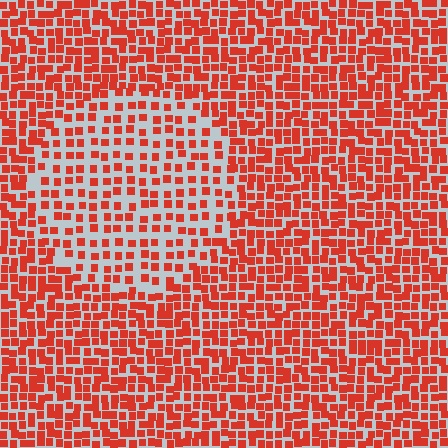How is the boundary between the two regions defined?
The boundary is defined by a change in element density (approximately 1.9x ratio). All elements are the same color, size, and shape.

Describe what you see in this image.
The image contains small red elements arranged at two different densities. A circle-shaped region is visible where the elements are less densely packed than the surrounding area.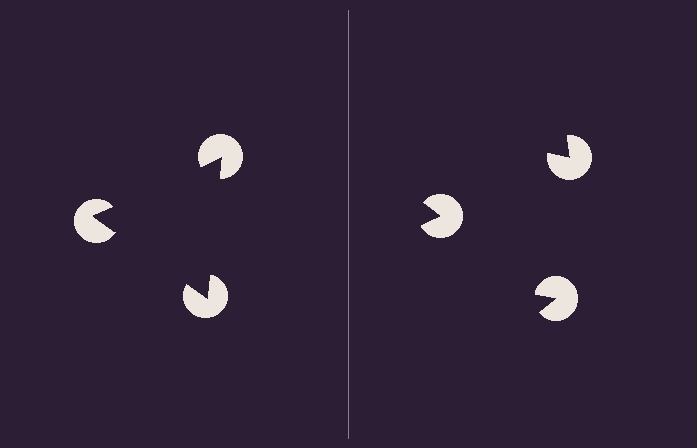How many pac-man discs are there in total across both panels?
6 — 3 on each side.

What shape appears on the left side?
An illusory triangle.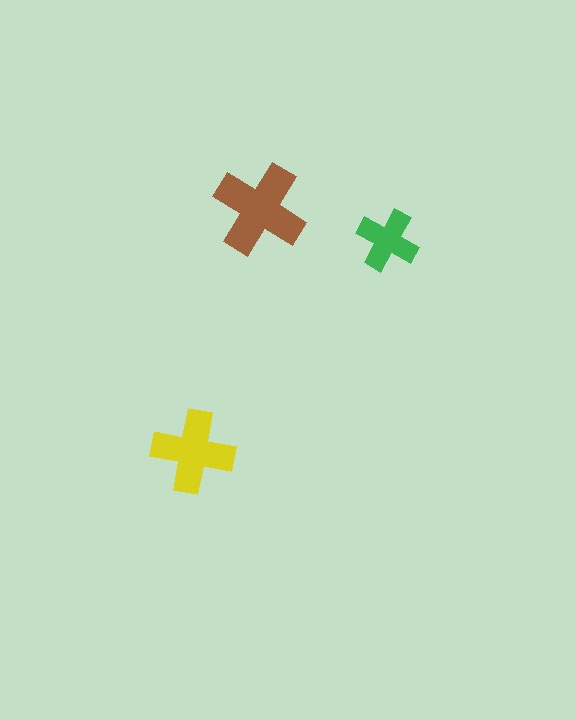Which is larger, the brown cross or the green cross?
The brown one.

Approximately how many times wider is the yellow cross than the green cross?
About 1.5 times wider.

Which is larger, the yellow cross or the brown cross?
The brown one.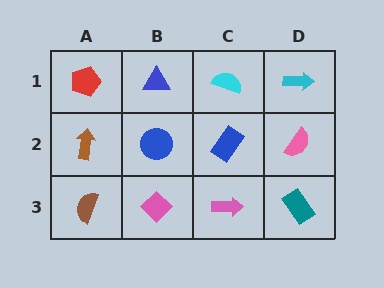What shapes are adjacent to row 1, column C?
A blue rectangle (row 2, column C), a blue triangle (row 1, column B), a cyan arrow (row 1, column D).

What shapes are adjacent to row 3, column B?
A blue circle (row 2, column B), a brown semicircle (row 3, column A), a pink arrow (row 3, column C).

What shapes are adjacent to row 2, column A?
A red pentagon (row 1, column A), a brown semicircle (row 3, column A), a blue circle (row 2, column B).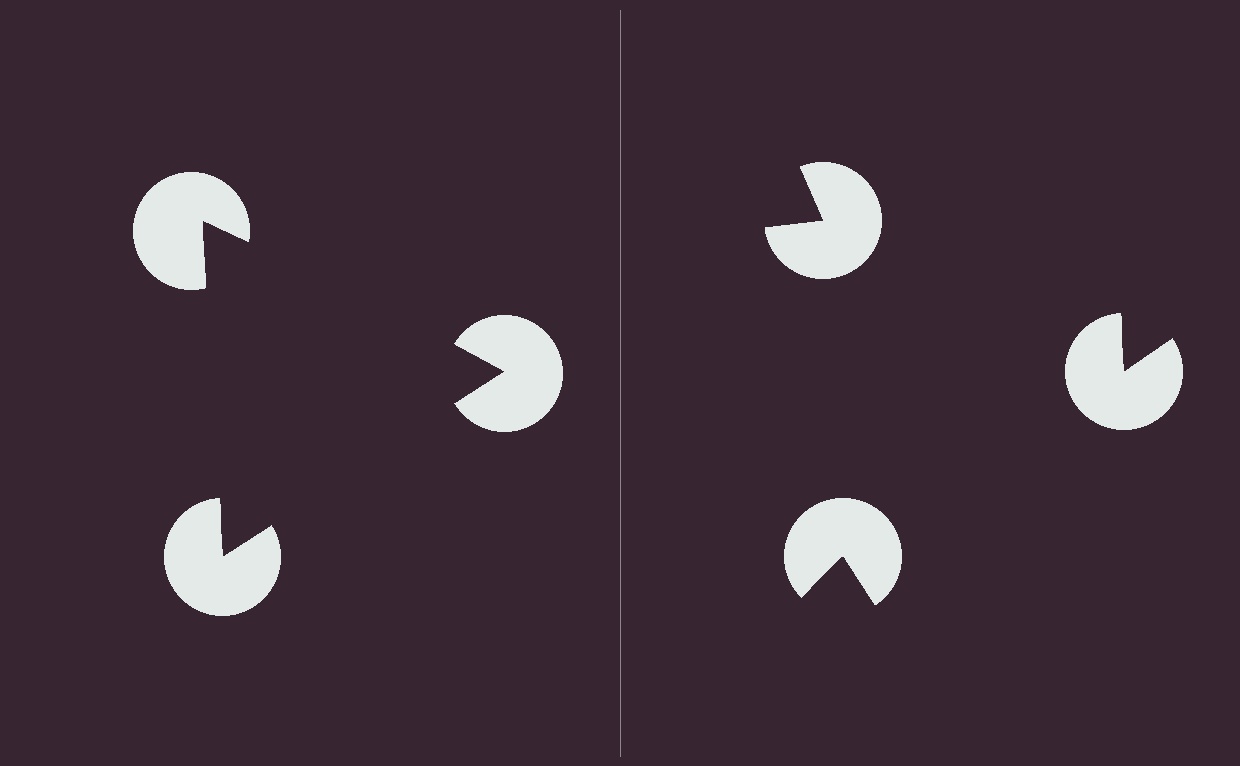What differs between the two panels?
The pac-man discs are positioned identically on both sides; only the wedge orientations differ. On the left they align to a triangle; on the right they are misaligned.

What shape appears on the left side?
An illusory triangle.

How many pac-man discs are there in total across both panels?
6 — 3 on each side.